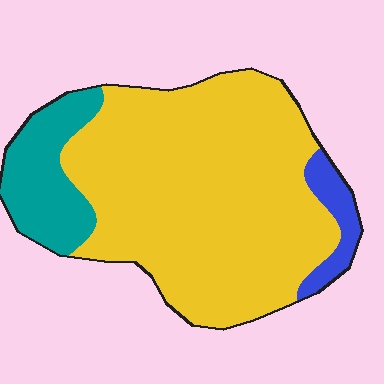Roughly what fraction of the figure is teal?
Teal takes up about one sixth (1/6) of the figure.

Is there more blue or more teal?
Teal.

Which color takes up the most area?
Yellow, at roughly 75%.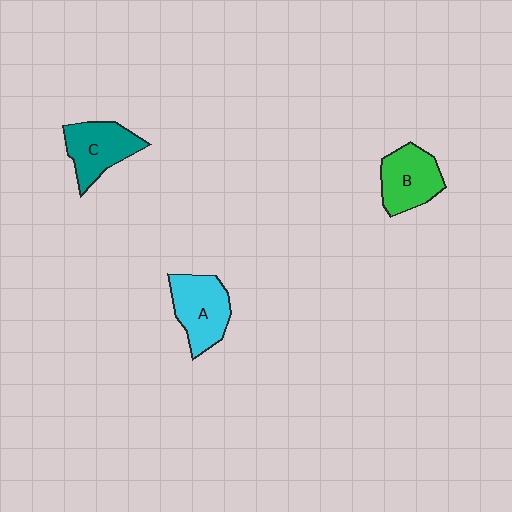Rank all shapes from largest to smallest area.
From largest to smallest: A (cyan), C (teal), B (green).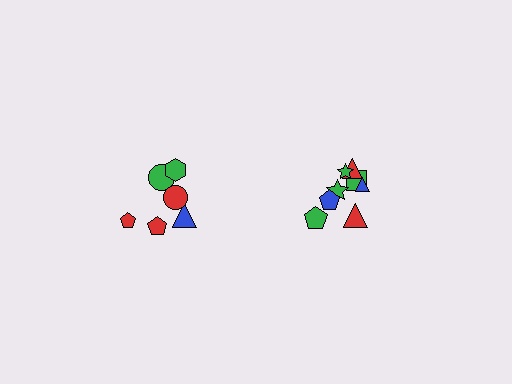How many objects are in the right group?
There are 8 objects.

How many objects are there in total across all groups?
There are 14 objects.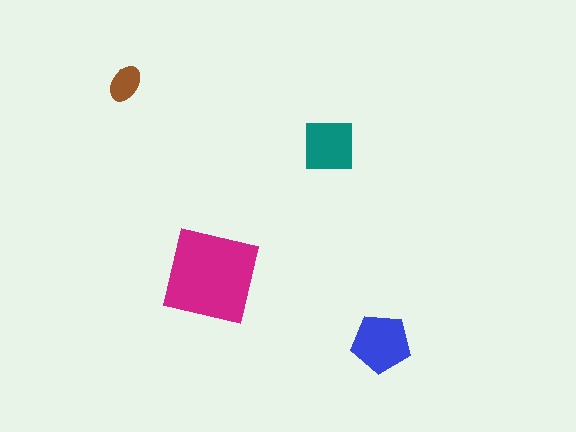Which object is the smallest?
The brown ellipse.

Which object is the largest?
The magenta square.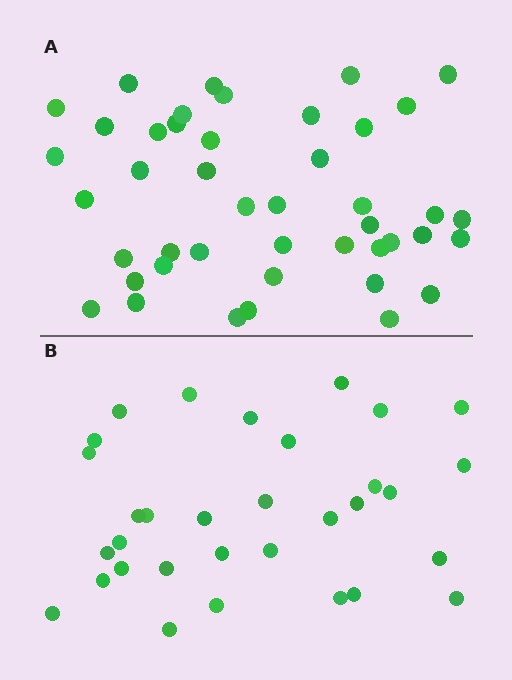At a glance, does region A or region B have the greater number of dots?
Region A (the top region) has more dots.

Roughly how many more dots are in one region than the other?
Region A has roughly 12 or so more dots than region B.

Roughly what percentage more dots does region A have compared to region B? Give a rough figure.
About 40% more.